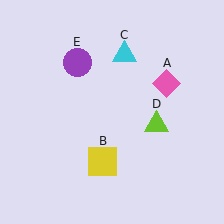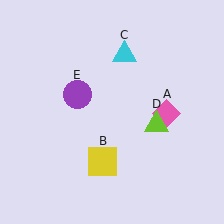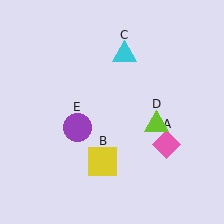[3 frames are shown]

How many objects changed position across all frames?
2 objects changed position: pink diamond (object A), purple circle (object E).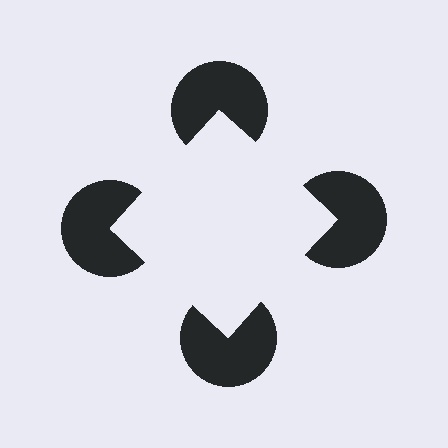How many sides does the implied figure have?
4 sides.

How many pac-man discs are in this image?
There are 4 — one at each vertex of the illusory square.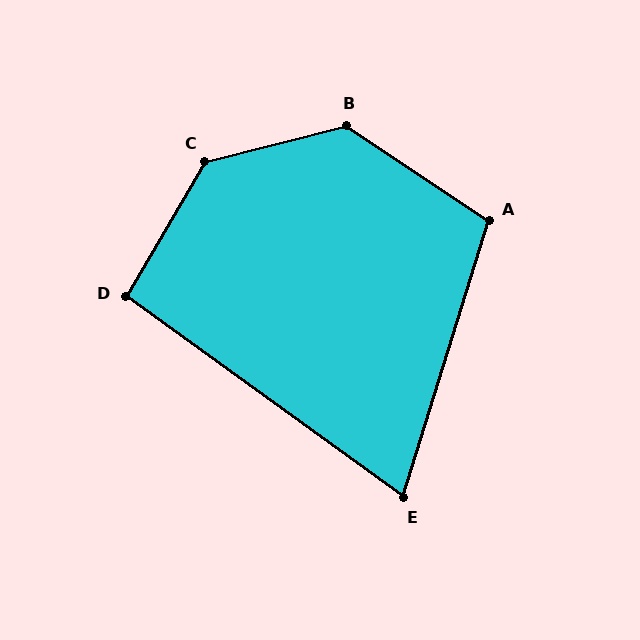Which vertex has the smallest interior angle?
E, at approximately 71 degrees.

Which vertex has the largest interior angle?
C, at approximately 135 degrees.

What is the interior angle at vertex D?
Approximately 96 degrees (obtuse).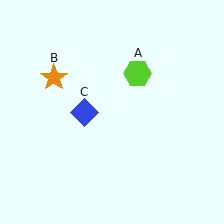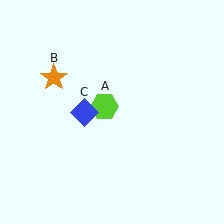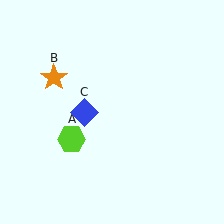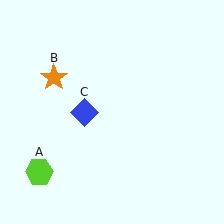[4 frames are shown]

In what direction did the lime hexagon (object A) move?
The lime hexagon (object A) moved down and to the left.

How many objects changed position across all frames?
1 object changed position: lime hexagon (object A).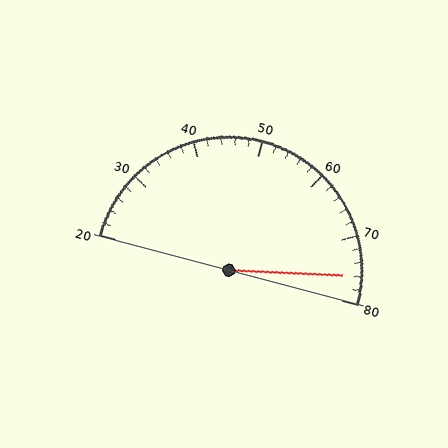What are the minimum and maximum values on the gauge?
The gauge ranges from 20 to 80.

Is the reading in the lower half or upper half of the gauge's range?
The reading is in the upper half of the range (20 to 80).